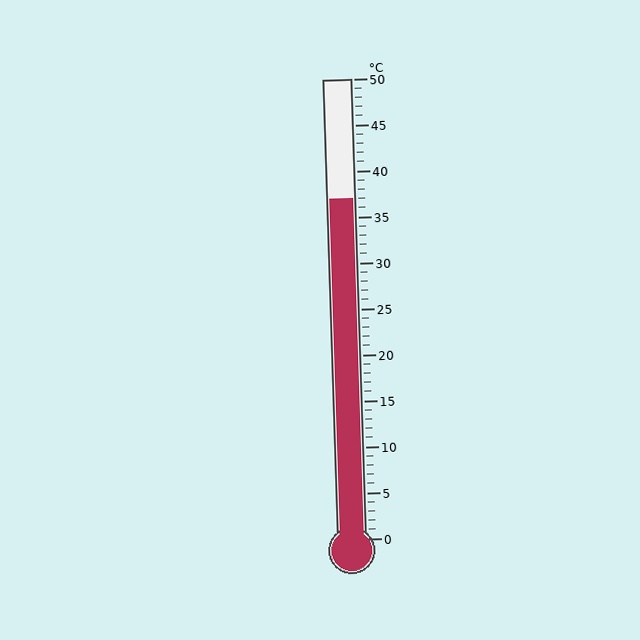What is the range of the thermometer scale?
The thermometer scale ranges from 0°C to 50°C.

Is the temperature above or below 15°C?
The temperature is above 15°C.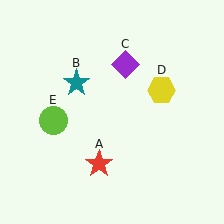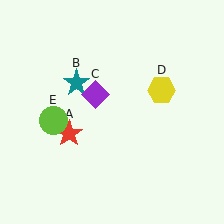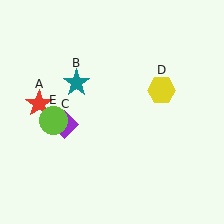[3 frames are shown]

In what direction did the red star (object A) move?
The red star (object A) moved up and to the left.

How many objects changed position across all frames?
2 objects changed position: red star (object A), purple diamond (object C).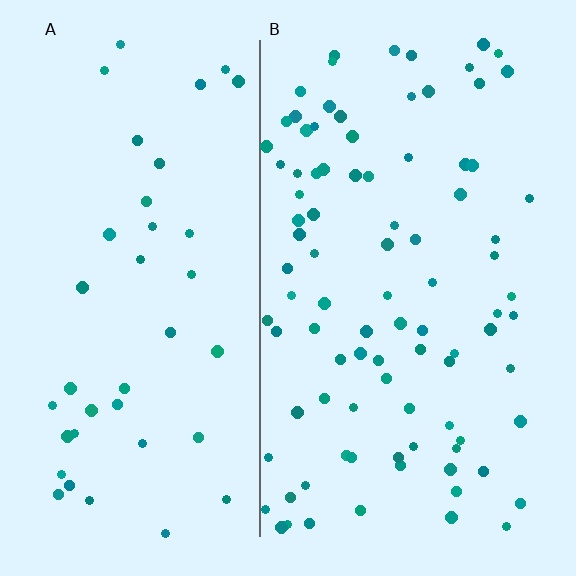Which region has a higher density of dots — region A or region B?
B (the right).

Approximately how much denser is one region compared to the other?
Approximately 2.3× — region B over region A.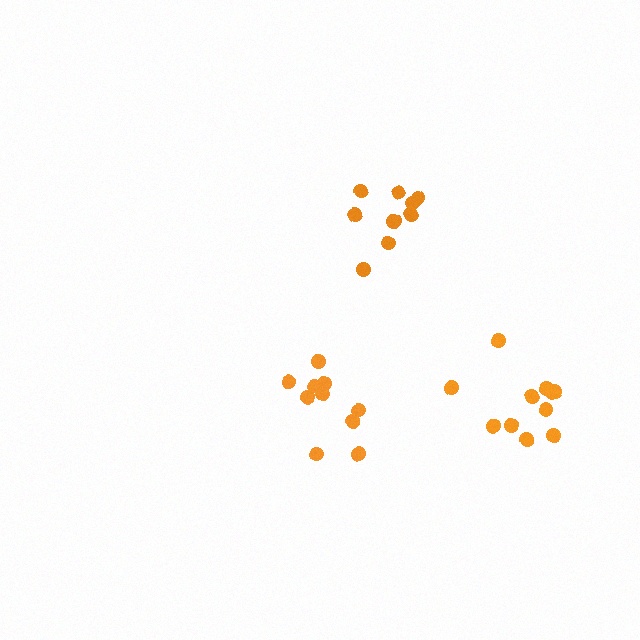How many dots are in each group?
Group 1: 10 dots, Group 2: 10 dots, Group 3: 11 dots (31 total).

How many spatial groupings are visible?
There are 3 spatial groupings.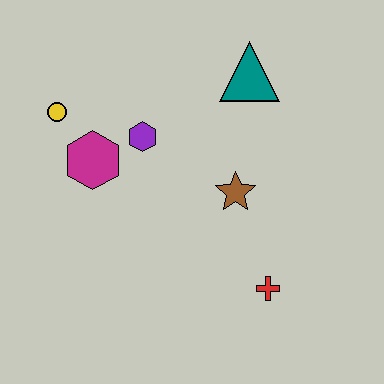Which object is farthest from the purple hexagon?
The red cross is farthest from the purple hexagon.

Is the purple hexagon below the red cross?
No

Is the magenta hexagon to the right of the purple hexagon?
No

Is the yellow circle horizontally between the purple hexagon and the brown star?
No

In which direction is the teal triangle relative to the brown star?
The teal triangle is above the brown star.